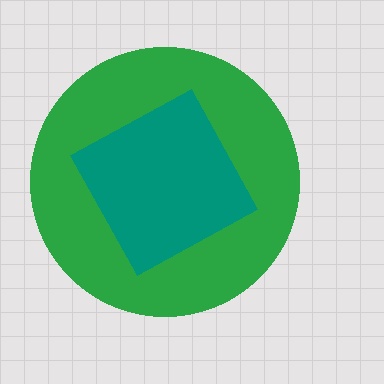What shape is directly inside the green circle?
The teal square.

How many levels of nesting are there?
2.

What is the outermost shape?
The green circle.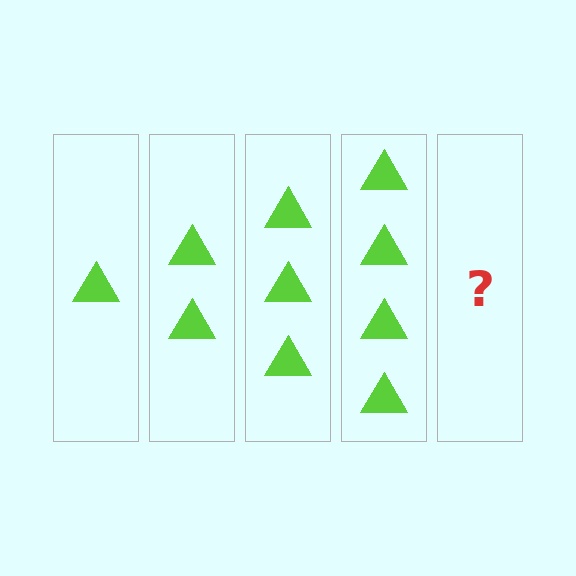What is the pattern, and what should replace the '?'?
The pattern is that each step adds one more triangle. The '?' should be 5 triangles.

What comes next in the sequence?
The next element should be 5 triangles.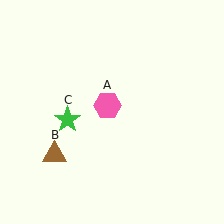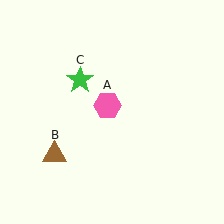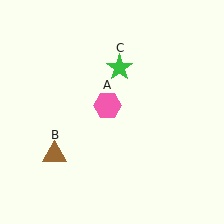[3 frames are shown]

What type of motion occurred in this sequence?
The green star (object C) rotated clockwise around the center of the scene.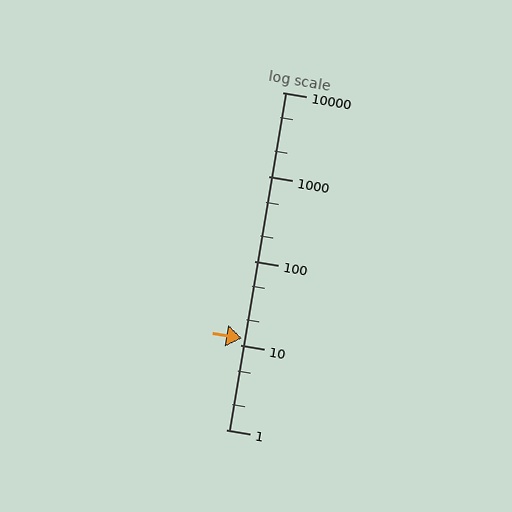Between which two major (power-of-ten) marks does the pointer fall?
The pointer is between 10 and 100.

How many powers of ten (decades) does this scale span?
The scale spans 4 decades, from 1 to 10000.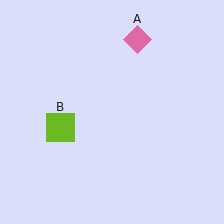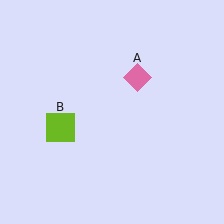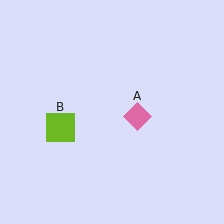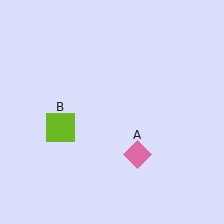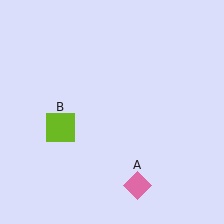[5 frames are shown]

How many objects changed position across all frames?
1 object changed position: pink diamond (object A).